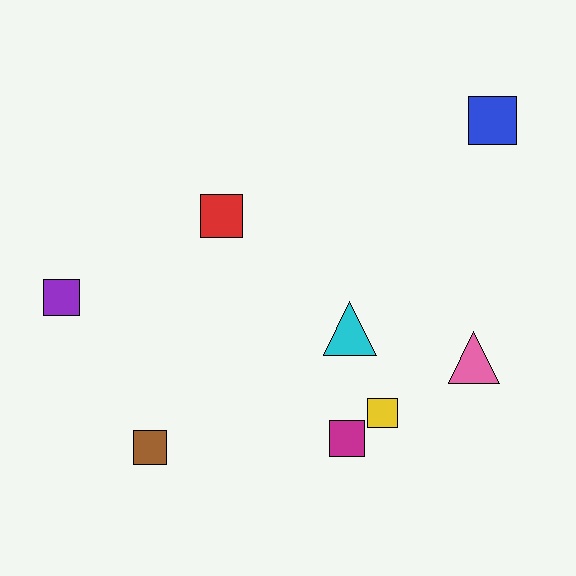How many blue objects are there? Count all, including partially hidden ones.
There is 1 blue object.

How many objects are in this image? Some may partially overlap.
There are 8 objects.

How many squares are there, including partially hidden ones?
There are 6 squares.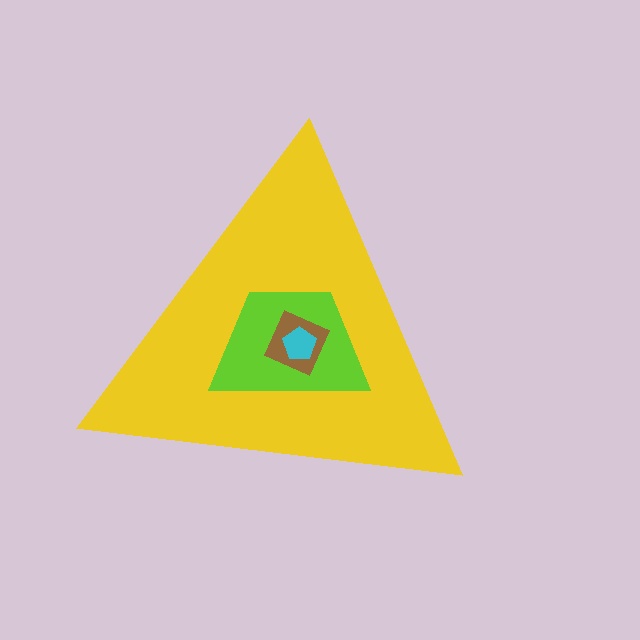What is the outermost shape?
The yellow triangle.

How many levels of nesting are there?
4.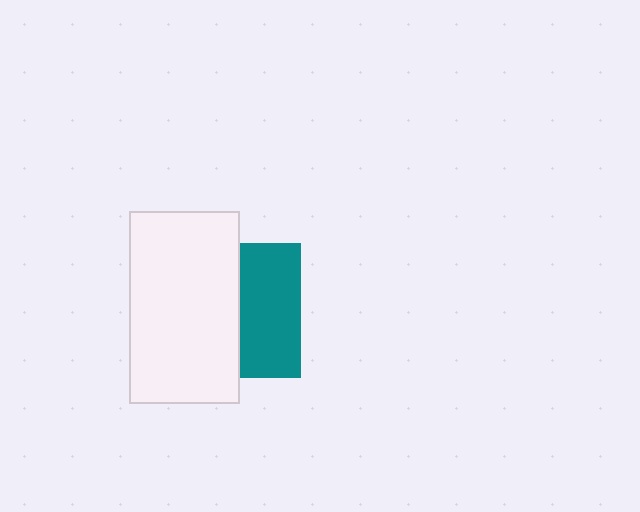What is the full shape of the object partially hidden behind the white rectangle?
The partially hidden object is a teal square.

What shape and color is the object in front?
The object in front is a white rectangle.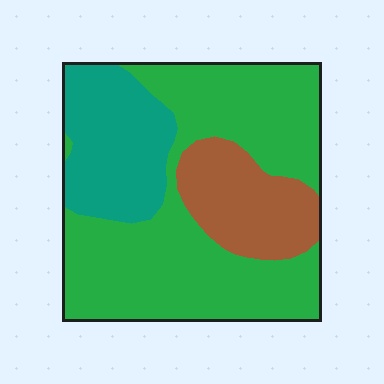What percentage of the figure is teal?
Teal takes up between a sixth and a third of the figure.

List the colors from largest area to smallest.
From largest to smallest: green, teal, brown.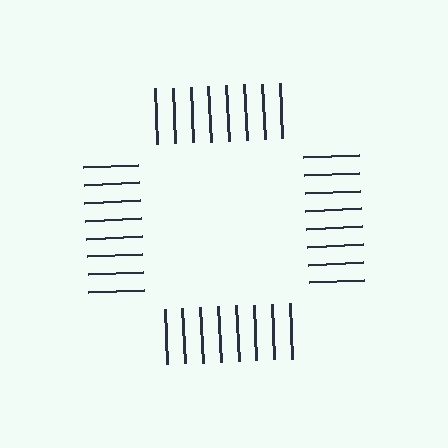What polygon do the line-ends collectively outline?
An illusory square — the line segments terminate on its edges but no continuous stroke is drawn.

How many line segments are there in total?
32 — 8 along each of the 4 edges.